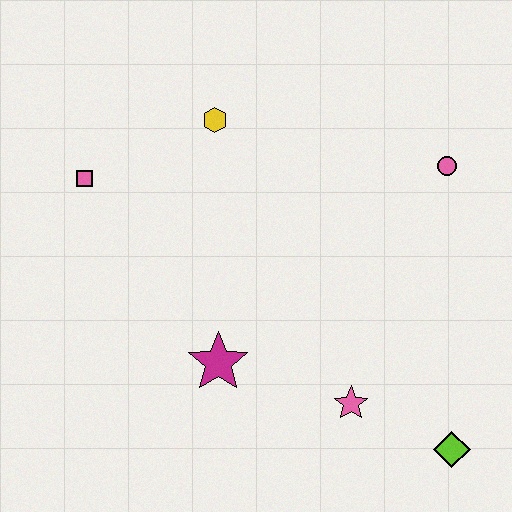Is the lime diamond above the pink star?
No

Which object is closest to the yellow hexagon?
The pink square is closest to the yellow hexagon.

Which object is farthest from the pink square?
The lime diamond is farthest from the pink square.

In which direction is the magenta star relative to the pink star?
The magenta star is to the left of the pink star.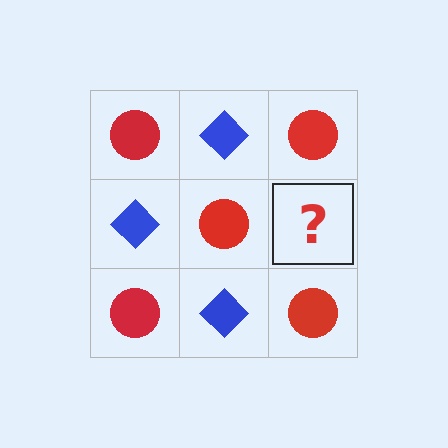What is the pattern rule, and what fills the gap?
The rule is that it alternates red circle and blue diamond in a checkerboard pattern. The gap should be filled with a blue diamond.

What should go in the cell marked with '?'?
The missing cell should contain a blue diamond.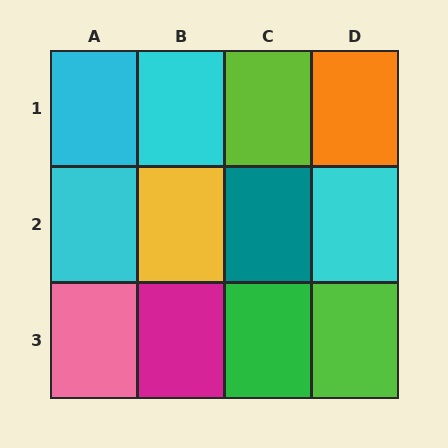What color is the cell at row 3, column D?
Lime.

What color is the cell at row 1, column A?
Cyan.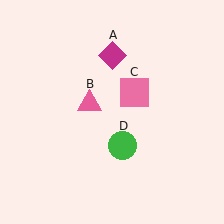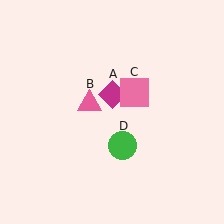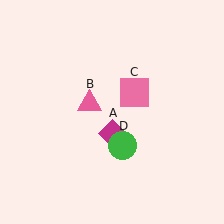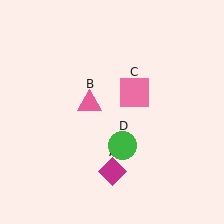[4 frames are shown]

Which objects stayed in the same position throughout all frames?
Pink triangle (object B) and pink square (object C) and green circle (object D) remained stationary.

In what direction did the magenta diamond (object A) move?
The magenta diamond (object A) moved down.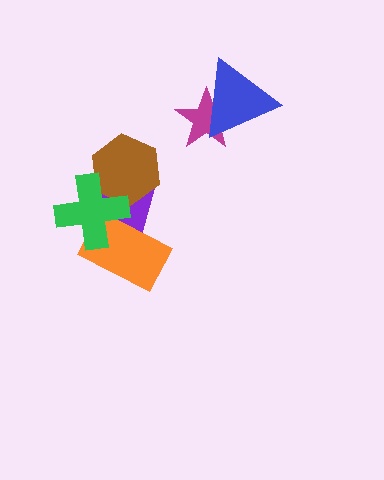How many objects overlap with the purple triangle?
3 objects overlap with the purple triangle.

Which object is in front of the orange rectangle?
The green cross is in front of the orange rectangle.